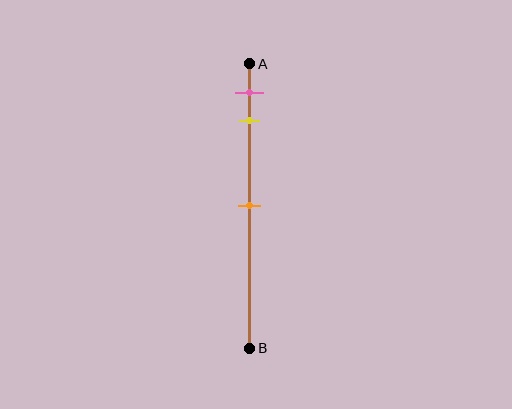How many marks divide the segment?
There are 3 marks dividing the segment.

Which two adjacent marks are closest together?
The pink and yellow marks are the closest adjacent pair.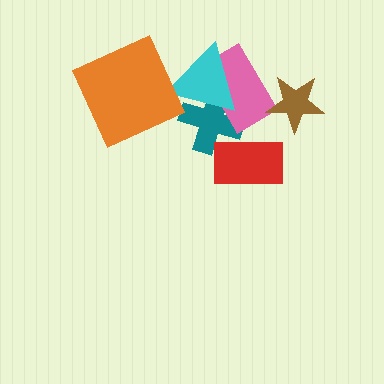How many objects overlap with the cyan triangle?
2 objects overlap with the cyan triangle.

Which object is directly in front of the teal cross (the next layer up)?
The pink rectangle is directly in front of the teal cross.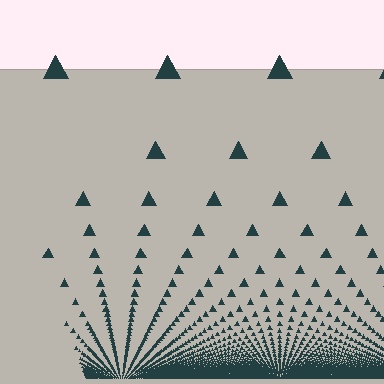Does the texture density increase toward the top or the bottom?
Density increases toward the bottom.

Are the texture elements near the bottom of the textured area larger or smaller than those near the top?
Smaller. The gradient is inverted — elements near the bottom are smaller and denser.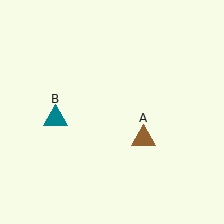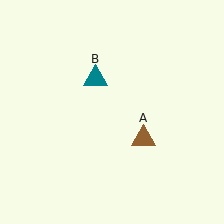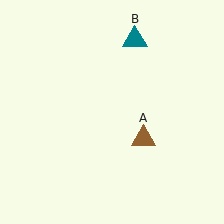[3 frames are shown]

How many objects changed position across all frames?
1 object changed position: teal triangle (object B).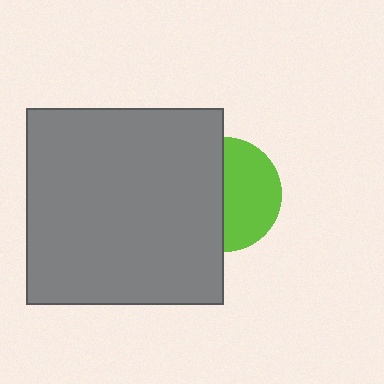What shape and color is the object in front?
The object in front is a gray square.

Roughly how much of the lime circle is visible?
About half of it is visible (roughly 51%).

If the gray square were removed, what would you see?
You would see the complete lime circle.